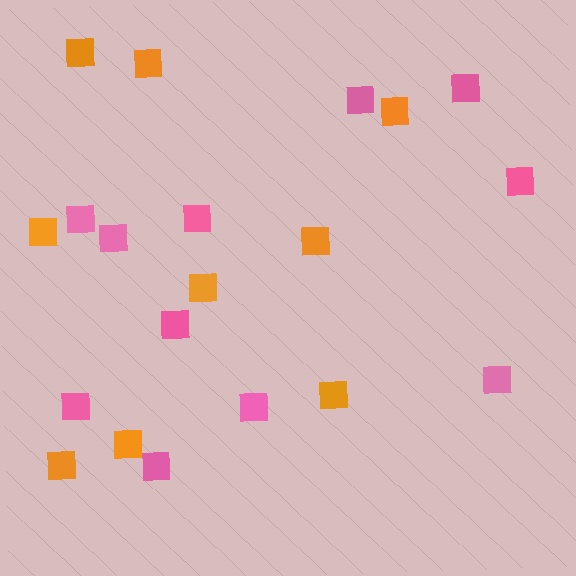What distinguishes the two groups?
There are 2 groups: one group of pink squares (11) and one group of orange squares (9).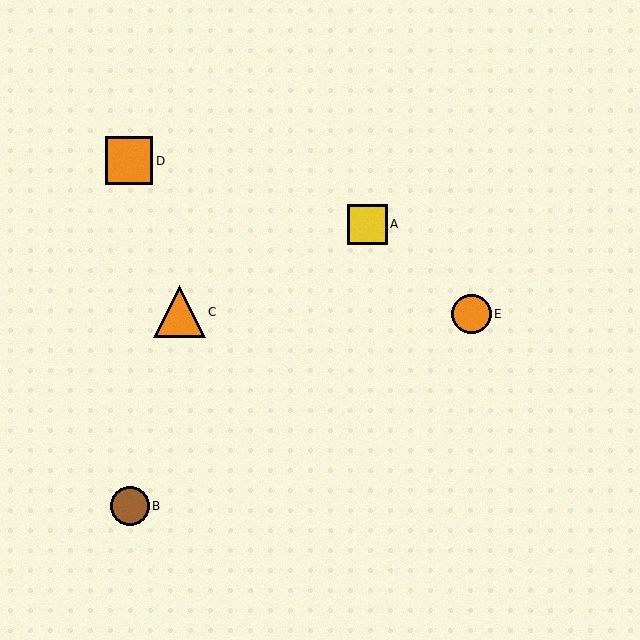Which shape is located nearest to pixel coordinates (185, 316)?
The orange triangle (labeled C) at (179, 312) is nearest to that location.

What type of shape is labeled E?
Shape E is an orange circle.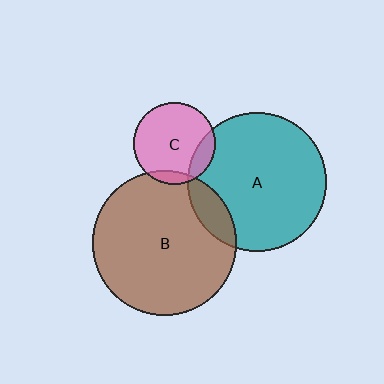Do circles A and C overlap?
Yes.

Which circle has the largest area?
Circle B (brown).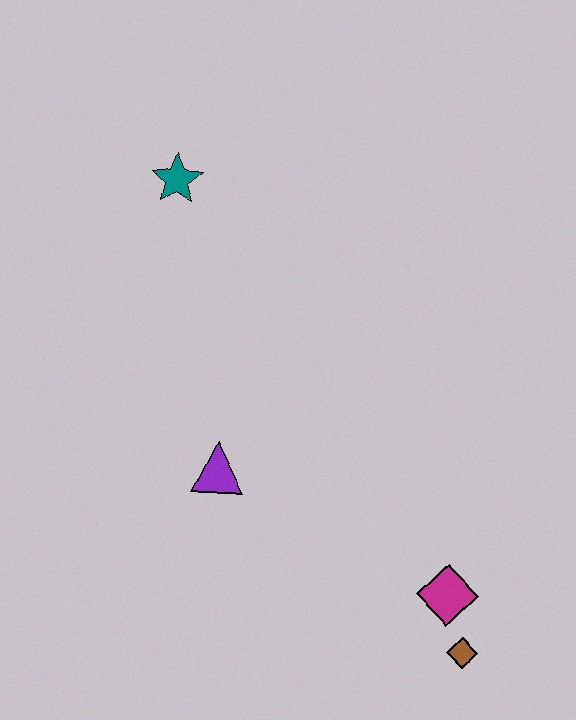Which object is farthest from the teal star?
The brown diamond is farthest from the teal star.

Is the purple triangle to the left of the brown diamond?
Yes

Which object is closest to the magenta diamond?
The brown diamond is closest to the magenta diamond.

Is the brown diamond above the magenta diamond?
No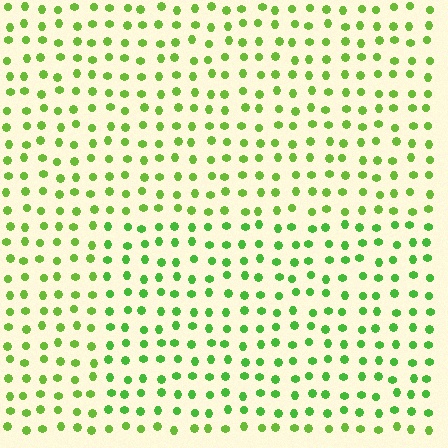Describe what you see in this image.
The image is filled with small lime elements in a uniform arrangement. A rectangle-shaped region is visible where the elements are tinted to a slightly different hue, forming a subtle color boundary.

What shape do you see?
I see a rectangle.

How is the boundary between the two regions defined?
The boundary is defined purely by a slight shift in hue (about 17 degrees). Spacing, size, and orientation are identical on both sides.